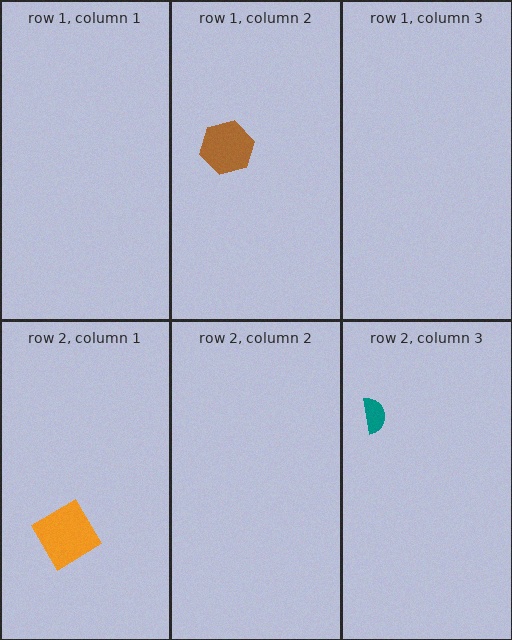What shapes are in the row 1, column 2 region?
The brown hexagon.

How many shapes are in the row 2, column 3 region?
1.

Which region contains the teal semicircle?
The row 2, column 3 region.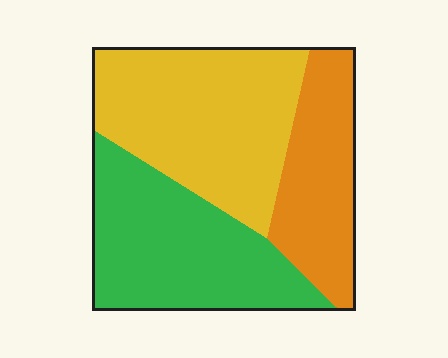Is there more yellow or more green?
Yellow.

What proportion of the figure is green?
Green covers 36% of the figure.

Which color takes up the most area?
Yellow, at roughly 40%.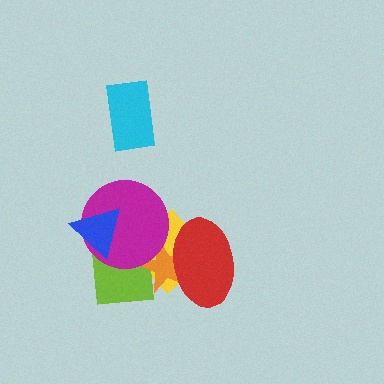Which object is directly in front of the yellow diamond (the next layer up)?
The lime rectangle is directly in front of the yellow diamond.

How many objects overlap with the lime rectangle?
4 objects overlap with the lime rectangle.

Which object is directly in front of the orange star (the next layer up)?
The magenta circle is directly in front of the orange star.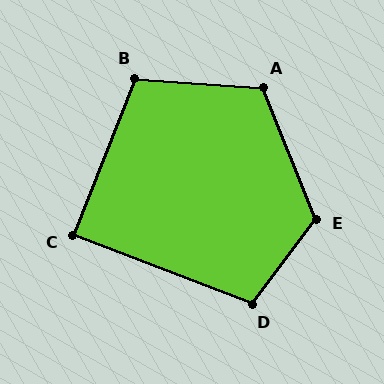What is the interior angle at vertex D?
Approximately 106 degrees (obtuse).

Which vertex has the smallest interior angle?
C, at approximately 89 degrees.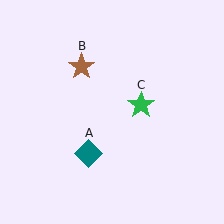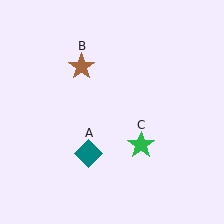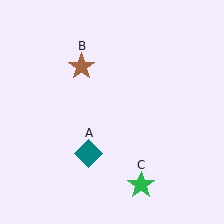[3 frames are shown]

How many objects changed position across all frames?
1 object changed position: green star (object C).